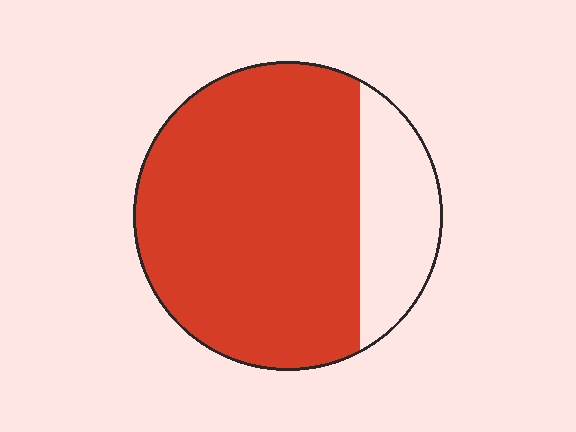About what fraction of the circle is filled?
About four fifths (4/5).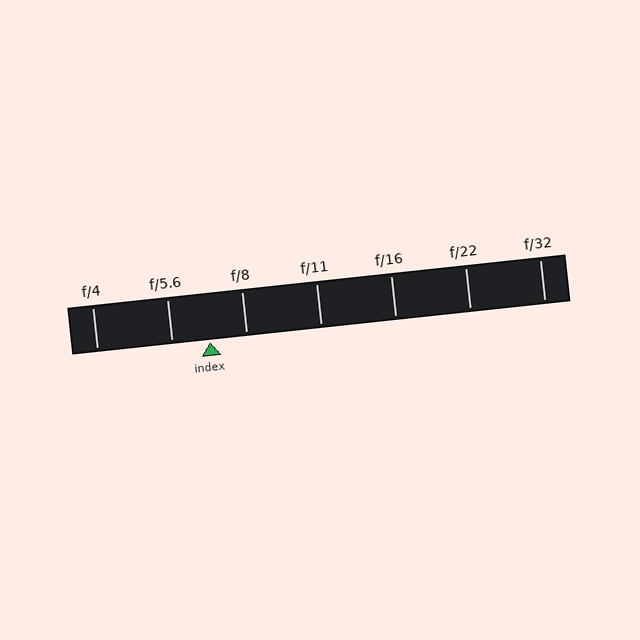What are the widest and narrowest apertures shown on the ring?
The widest aperture shown is f/4 and the narrowest is f/32.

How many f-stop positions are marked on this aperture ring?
There are 7 f-stop positions marked.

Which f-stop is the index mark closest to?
The index mark is closest to f/8.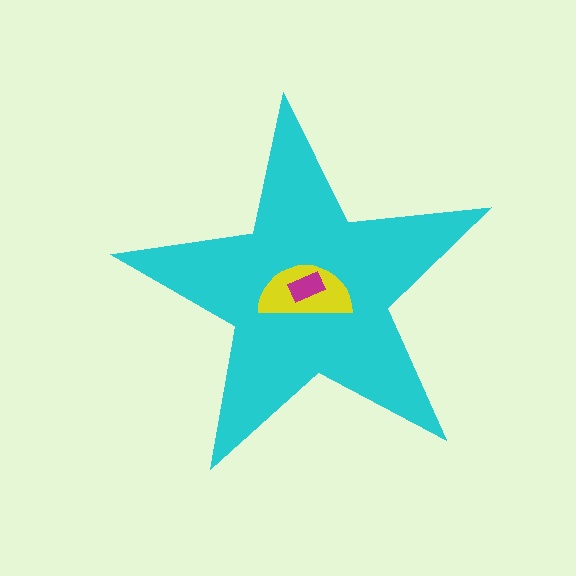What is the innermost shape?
The magenta rectangle.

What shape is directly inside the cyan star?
The yellow semicircle.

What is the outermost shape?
The cyan star.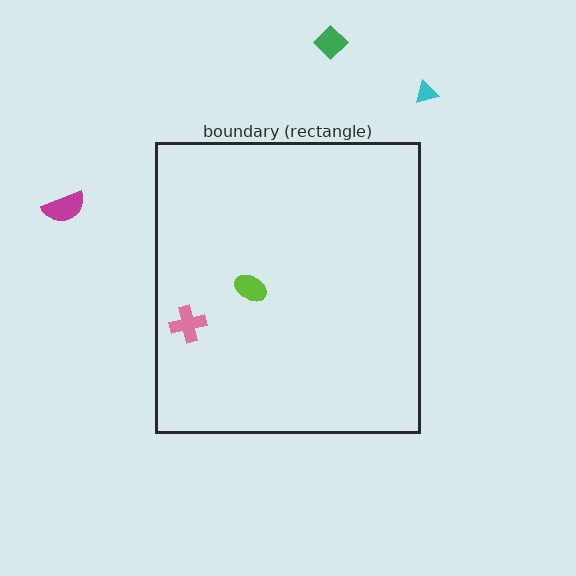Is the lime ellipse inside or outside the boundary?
Inside.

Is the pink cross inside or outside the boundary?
Inside.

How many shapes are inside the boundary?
2 inside, 3 outside.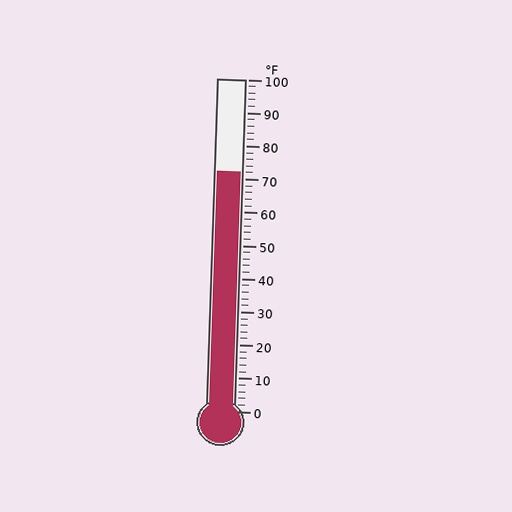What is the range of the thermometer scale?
The thermometer scale ranges from 0°F to 100°F.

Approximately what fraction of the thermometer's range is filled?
The thermometer is filled to approximately 70% of its range.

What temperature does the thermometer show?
The thermometer shows approximately 72°F.